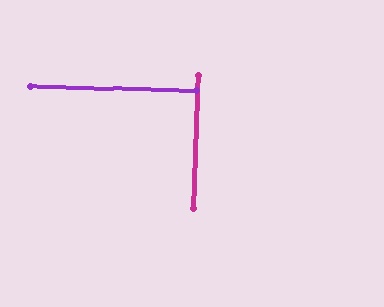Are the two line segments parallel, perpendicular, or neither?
Perpendicular — they meet at approximately 89°.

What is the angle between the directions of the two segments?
Approximately 89 degrees.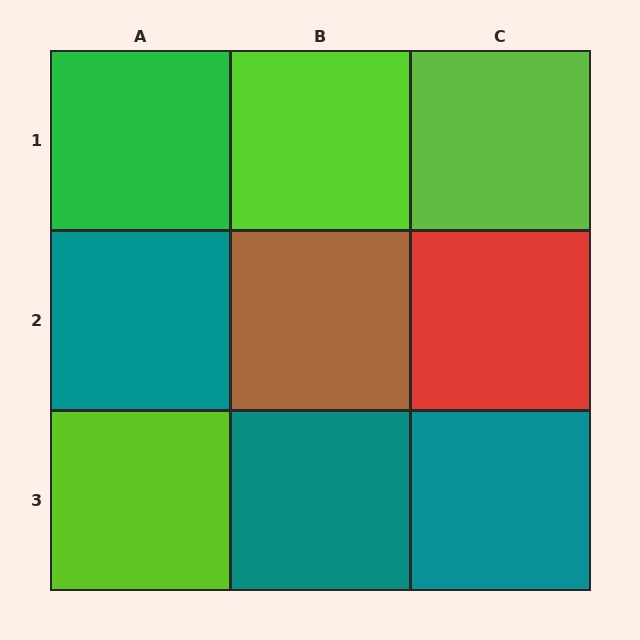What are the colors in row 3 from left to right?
Lime, teal, teal.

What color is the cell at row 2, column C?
Red.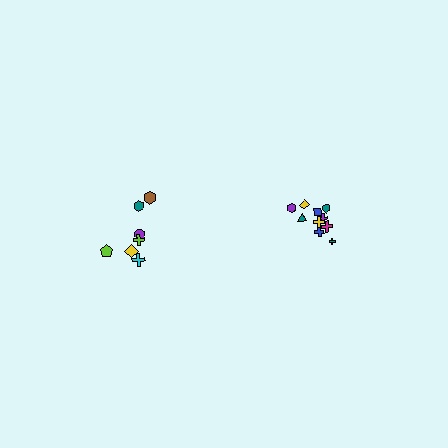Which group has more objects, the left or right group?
The right group.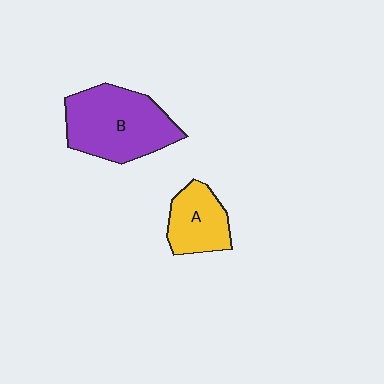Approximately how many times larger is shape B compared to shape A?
Approximately 1.8 times.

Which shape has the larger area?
Shape B (purple).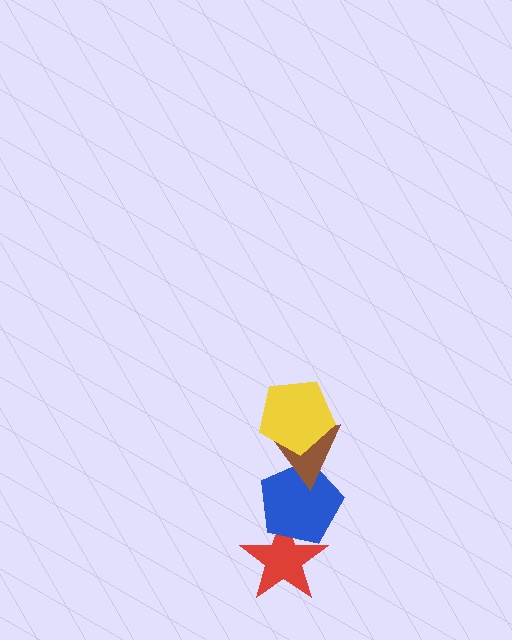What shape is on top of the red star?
The blue pentagon is on top of the red star.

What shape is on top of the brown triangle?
The yellow pentagon is on top of the brown triangle.